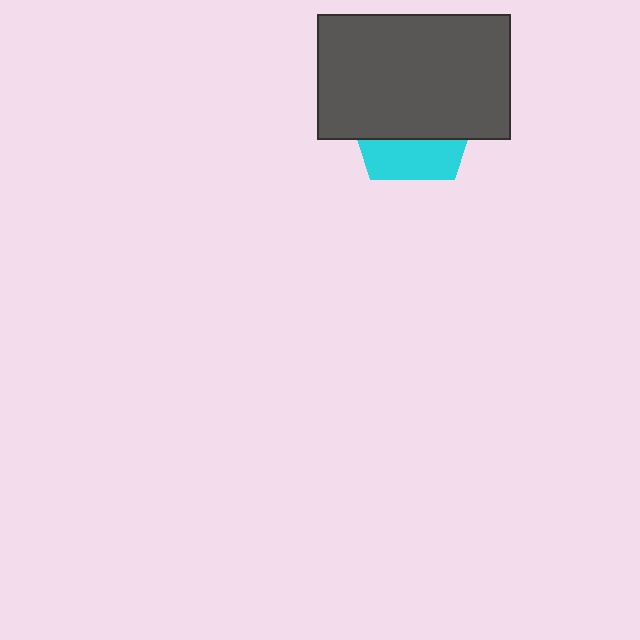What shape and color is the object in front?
The object in front is a dark gray rectangle.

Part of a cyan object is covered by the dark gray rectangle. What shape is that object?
It is a pentagon.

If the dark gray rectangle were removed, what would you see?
You would see the complete cyan pentagon.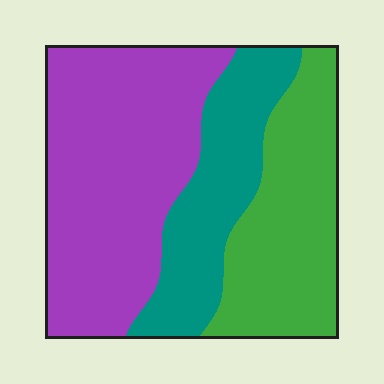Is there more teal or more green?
Green.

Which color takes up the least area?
Teal, at roughly 25%.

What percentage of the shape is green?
Green takes up about one third (1/3) of the shape.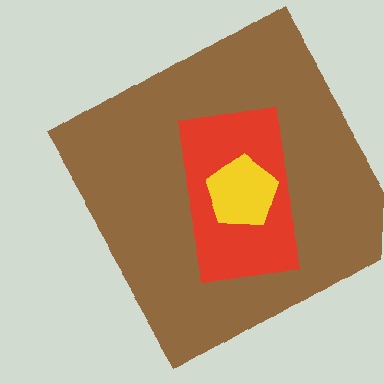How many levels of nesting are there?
3.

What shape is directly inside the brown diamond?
The red rectangle.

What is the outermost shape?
The brown diamond.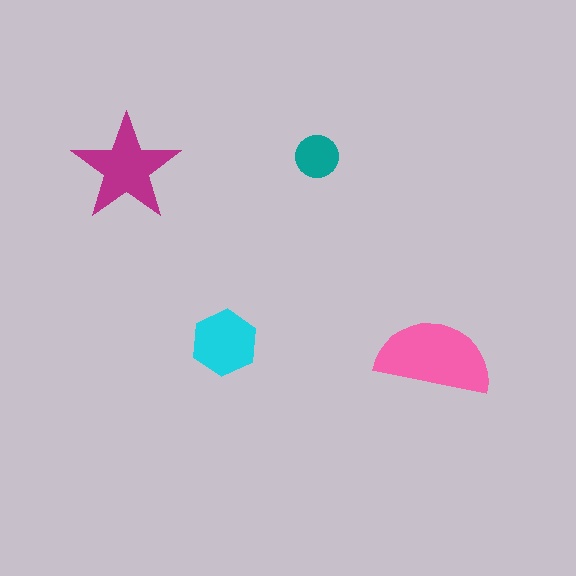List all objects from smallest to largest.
The teal circle, the cyan hexagon, the magenta star, the pink semicircle.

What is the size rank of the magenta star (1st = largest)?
2nd.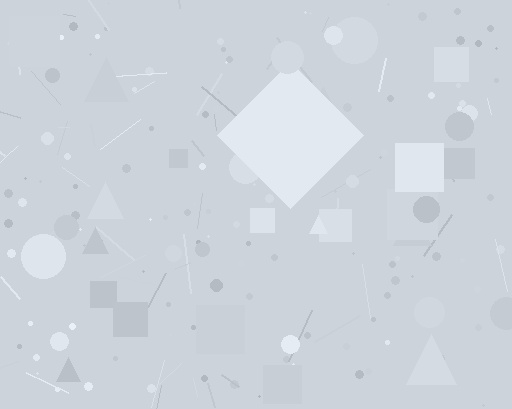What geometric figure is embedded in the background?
A diamond is embedded in the background.